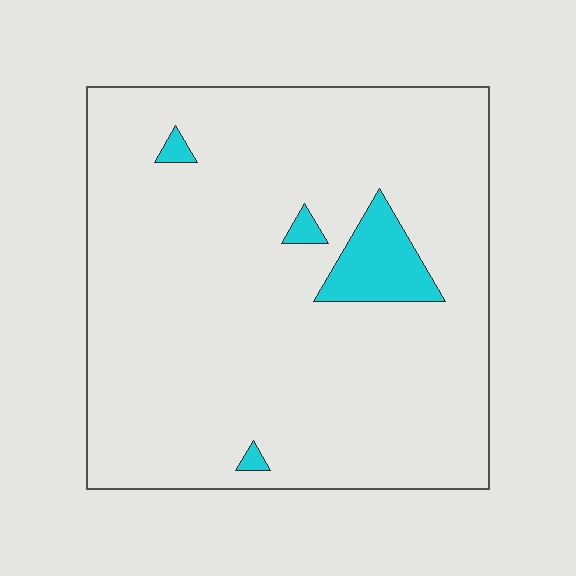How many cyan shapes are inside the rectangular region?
4.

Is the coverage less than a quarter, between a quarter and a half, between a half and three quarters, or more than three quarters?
Less than a quarter.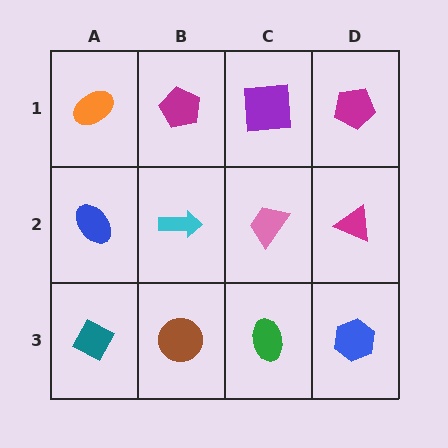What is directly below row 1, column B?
A cyan arrow.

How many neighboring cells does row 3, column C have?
3.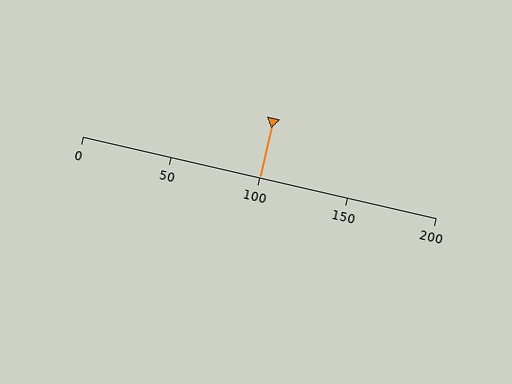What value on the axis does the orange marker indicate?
The marker indicates approximately 100.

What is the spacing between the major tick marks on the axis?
The major ticks are spaced 50 apart.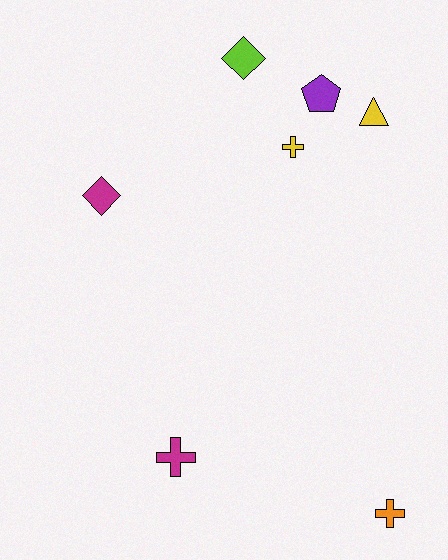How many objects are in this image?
There are 7 objects.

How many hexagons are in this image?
There are no hexagons.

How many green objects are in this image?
There are no green objects.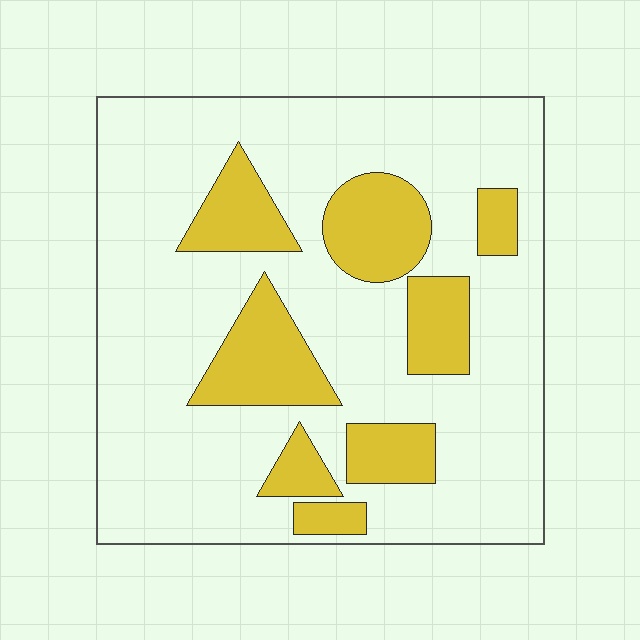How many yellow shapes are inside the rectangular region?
8.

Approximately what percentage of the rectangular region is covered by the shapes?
Approximately 25%.